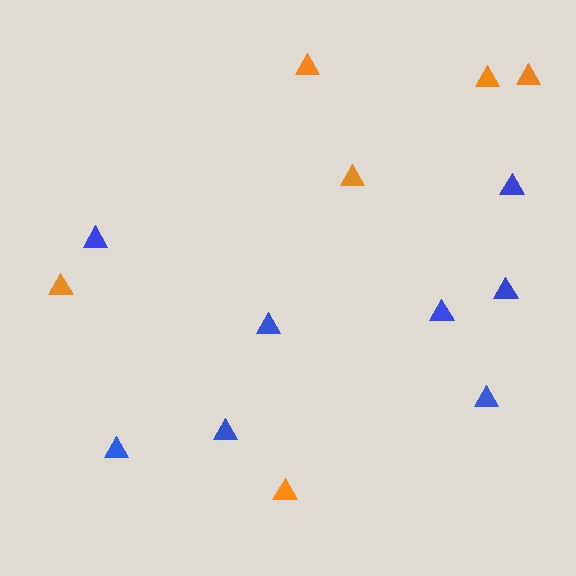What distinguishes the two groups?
There are 2 groups: one group of blue triangles (8) and one group of orange triangles (6).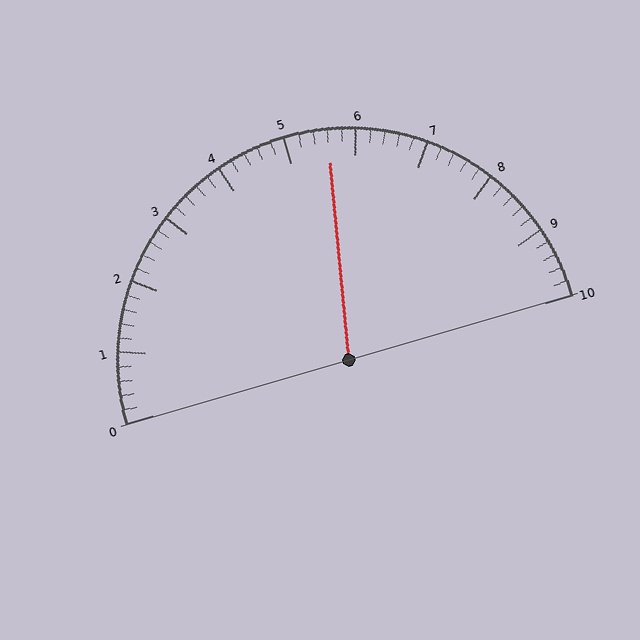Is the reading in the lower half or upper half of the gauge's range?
The reading is in the upper half of the range (0 to 10).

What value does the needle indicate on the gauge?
The needle indicates approximately 5.6.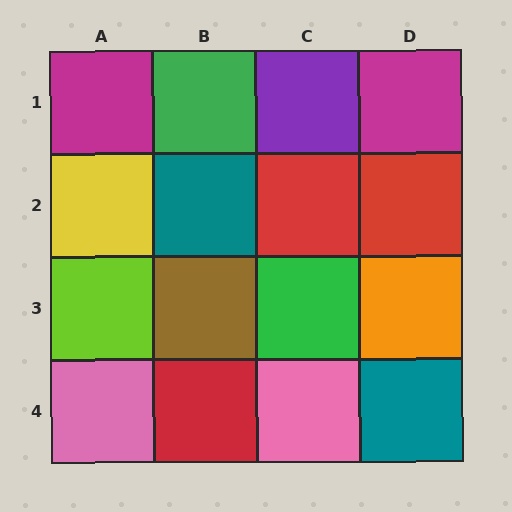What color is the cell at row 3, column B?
Brown.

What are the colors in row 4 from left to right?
Pink, red, pink, teal.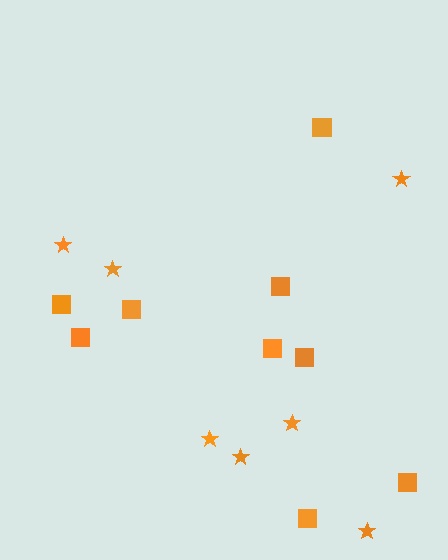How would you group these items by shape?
There are 2 groups: one group of squares (9) and one group of stars (7).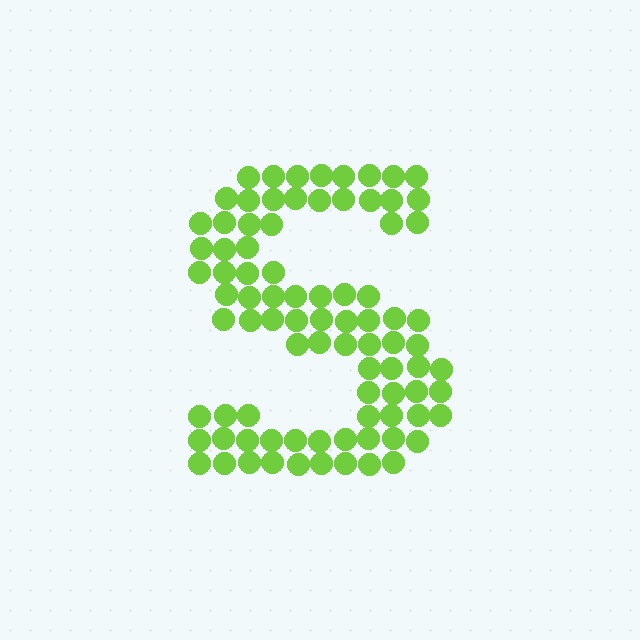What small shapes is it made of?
It is made of small circles.